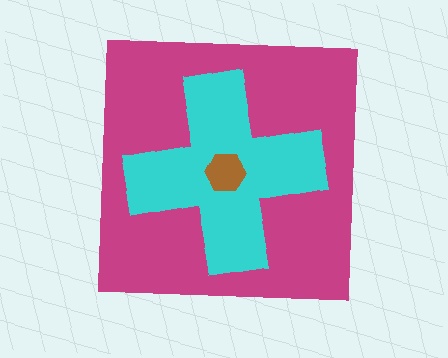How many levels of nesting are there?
3.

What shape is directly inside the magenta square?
The cyan cross.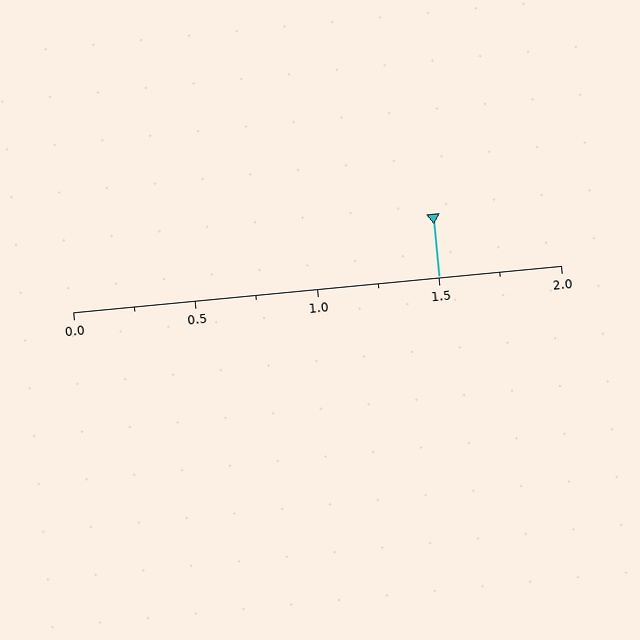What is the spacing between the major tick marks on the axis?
The major ticks are spaced 0.5 apart.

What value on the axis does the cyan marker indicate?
The marker indicates approximately 1.5.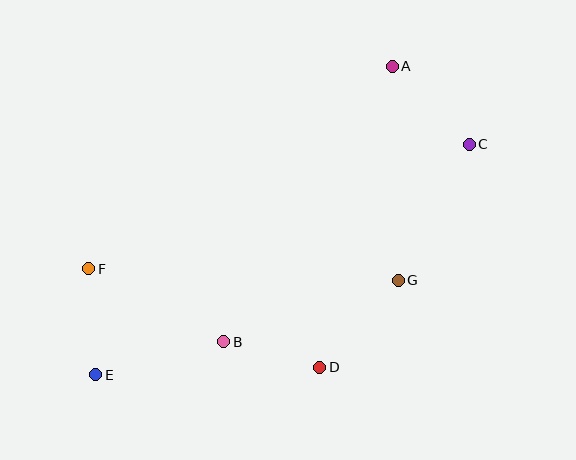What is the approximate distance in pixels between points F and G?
The distance between F and G is approximately 310 pixels.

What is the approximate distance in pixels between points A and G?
The distance between A and G is approximately 214 pixels.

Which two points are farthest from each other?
Points C and E are farthest from each other.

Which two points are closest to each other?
Points B and D are closest to each other.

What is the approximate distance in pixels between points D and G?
The distance between D and G is approximately 117 pixels.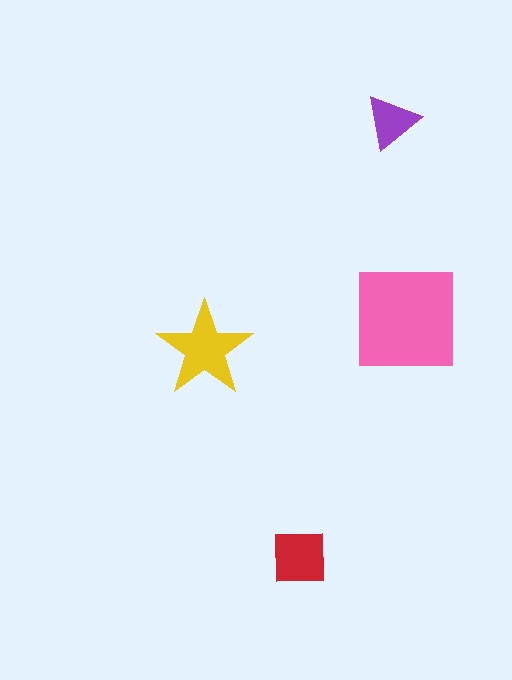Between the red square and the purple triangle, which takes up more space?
The red square.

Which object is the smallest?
The purple triangle.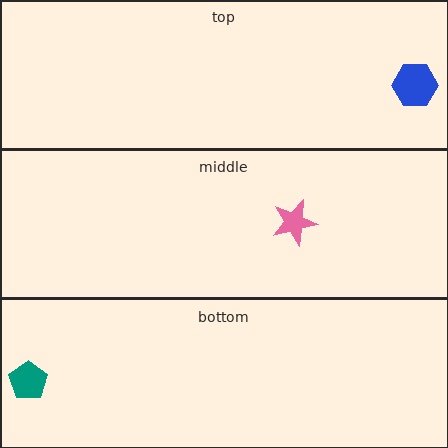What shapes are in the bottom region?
The teal pentagon.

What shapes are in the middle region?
The pink star.